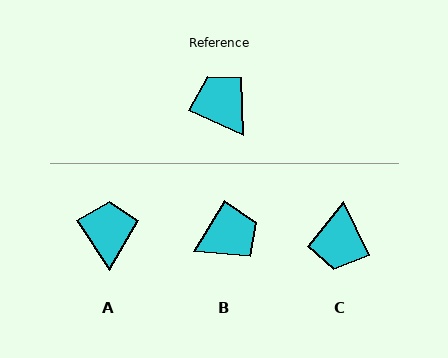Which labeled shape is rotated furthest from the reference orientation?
C, about 140 degrees away.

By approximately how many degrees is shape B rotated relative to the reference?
Approximately 97 degrees clockwise.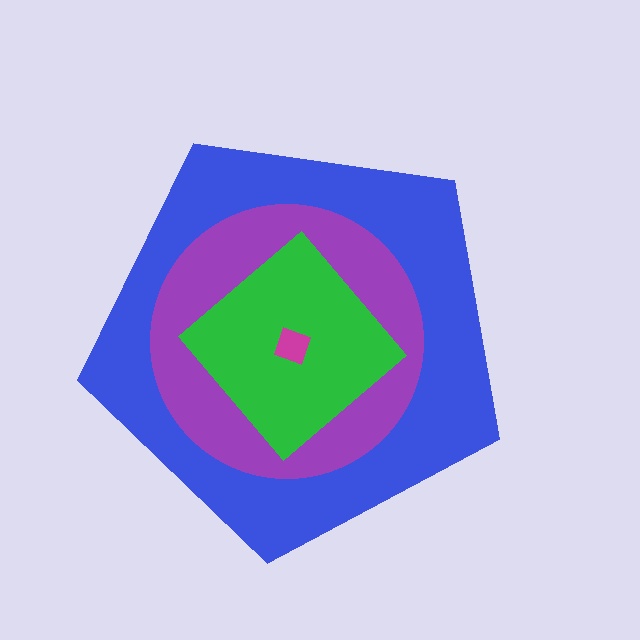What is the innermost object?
The magenta diamond.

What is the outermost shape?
The blue pentagon.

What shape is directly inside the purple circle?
The green diamond.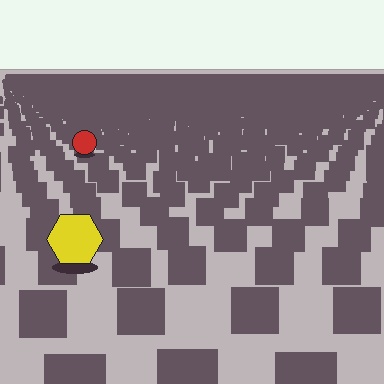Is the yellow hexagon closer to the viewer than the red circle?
Yes. The yellow hexagon is closer — you can tell from the texture gradient: the ground texture is coarser near it.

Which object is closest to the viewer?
The yellow hexagon is closest. The texture marks near it are larger and more spread out.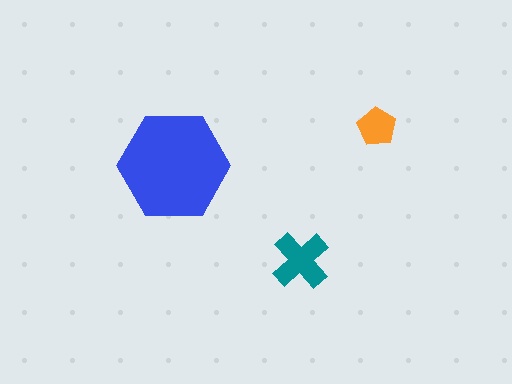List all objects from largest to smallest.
The blue hexagon, the teal cross, the orange pentagon.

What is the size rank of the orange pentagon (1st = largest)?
3rd.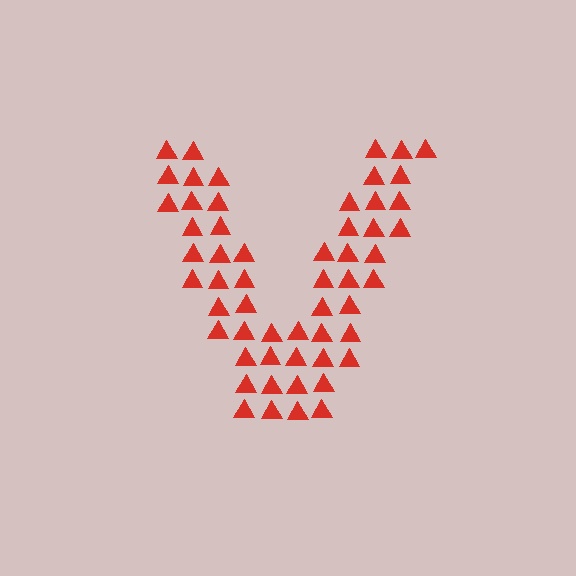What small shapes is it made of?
It is made of small triangles.